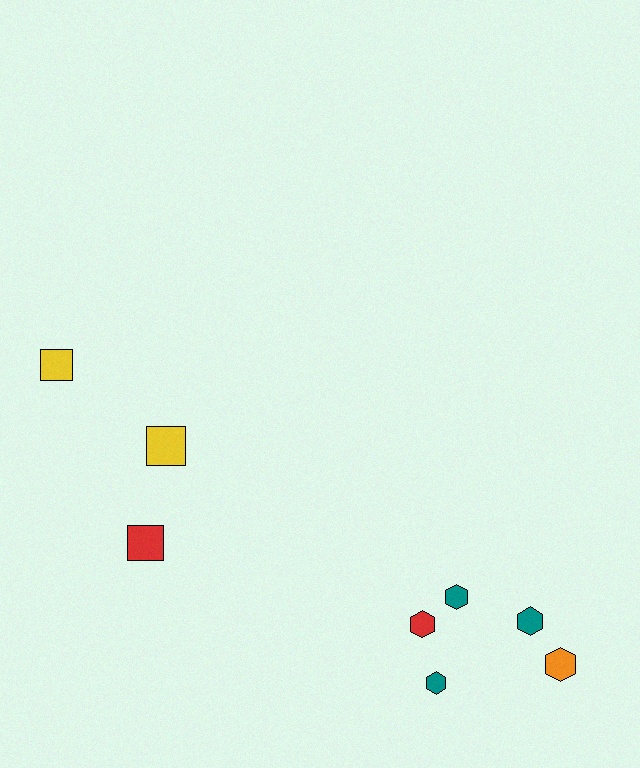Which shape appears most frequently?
Hexagon, with 5 objects.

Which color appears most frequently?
Teal, with 3 objects.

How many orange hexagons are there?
There is 1 orange hexagon.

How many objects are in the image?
There are 8 objects.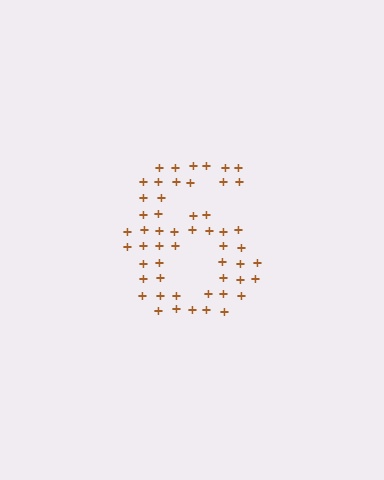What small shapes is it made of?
It is made of small plus signs.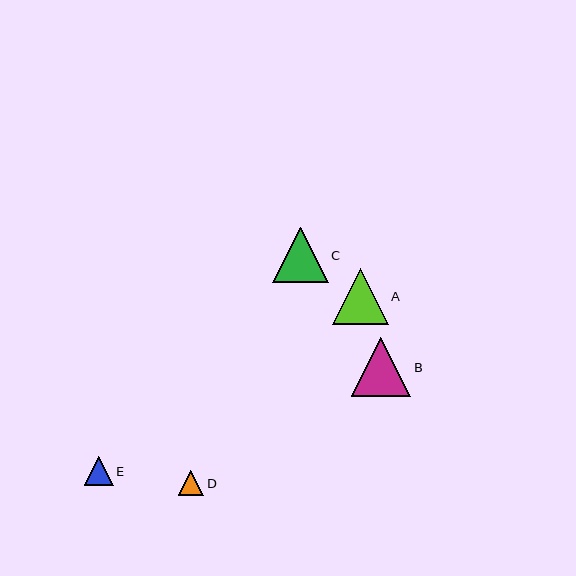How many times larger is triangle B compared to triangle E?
Triangle B is approximately 2.1 times the size of triangle E.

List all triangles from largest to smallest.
From largest to smallest: B, C, A, E, D.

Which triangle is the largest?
Triangle B is the largest with a size of approximately 59 pixels.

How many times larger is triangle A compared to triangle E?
Triangle A is approximately 1.9 times the size of triangle E.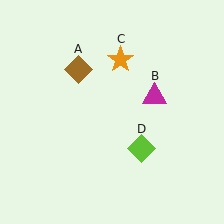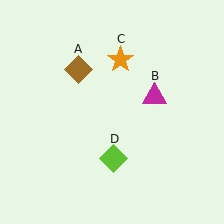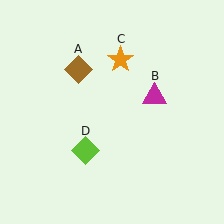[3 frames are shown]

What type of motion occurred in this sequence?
The lime diamond (object D) rotated clockwise around the center of the scene.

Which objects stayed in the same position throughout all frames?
Brown diamond (object A) and magenta triangle (object B) and orange star (object C) remained stationary.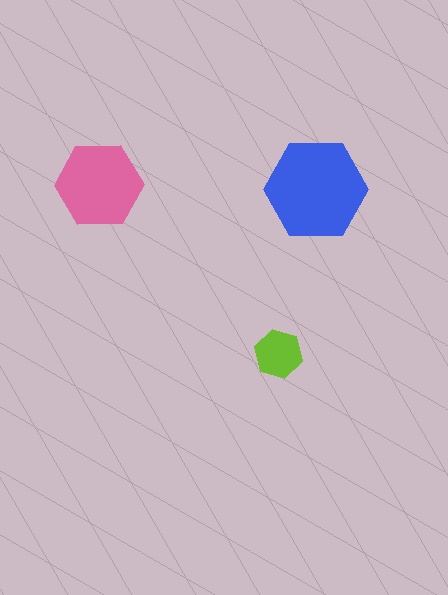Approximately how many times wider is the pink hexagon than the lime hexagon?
About 2 times wider.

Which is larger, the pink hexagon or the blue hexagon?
The blue one.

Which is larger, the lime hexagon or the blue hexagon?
The blue one.